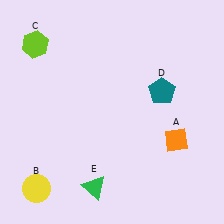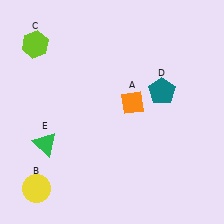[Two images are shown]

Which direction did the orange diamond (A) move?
The orange diamond (A) moved left.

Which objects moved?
The objects that moved are: the orange diamond (A), the green triangle (E).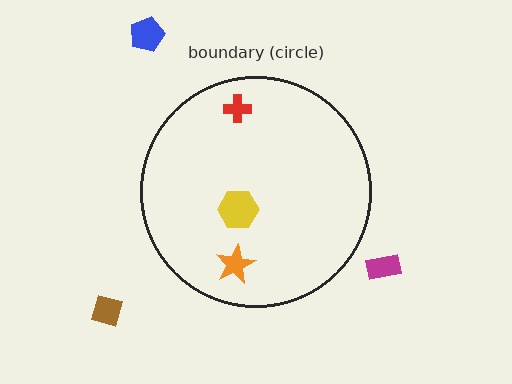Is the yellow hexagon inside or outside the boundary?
Inside.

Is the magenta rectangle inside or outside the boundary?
Outside.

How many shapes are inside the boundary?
3 inside, 3 outside.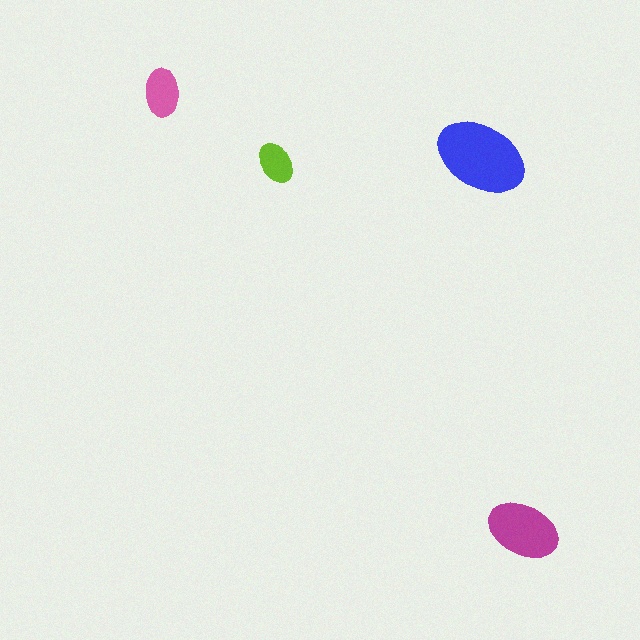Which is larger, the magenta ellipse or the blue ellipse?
The blue one.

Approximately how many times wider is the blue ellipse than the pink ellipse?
About 2 times wider.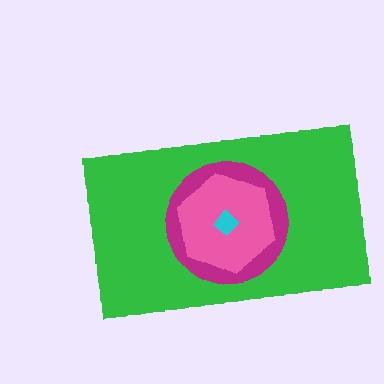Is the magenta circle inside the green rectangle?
Yes.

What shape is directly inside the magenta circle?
The pink hexagon.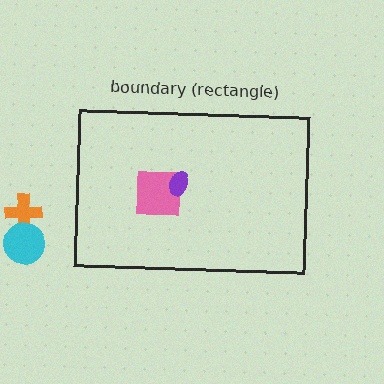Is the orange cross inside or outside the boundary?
Outside.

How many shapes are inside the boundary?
2 inside, 2 outside.